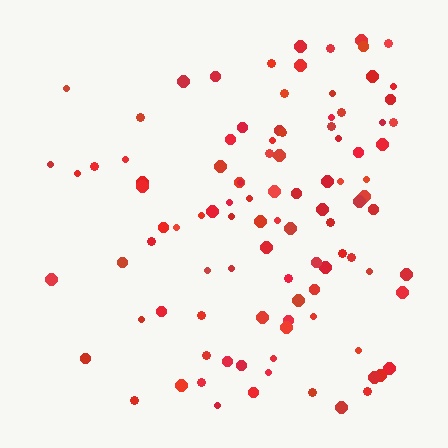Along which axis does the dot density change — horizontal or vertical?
Horizontal.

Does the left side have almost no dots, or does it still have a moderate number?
Still a moderate number, just noticeably fewer than the right.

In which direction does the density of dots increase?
From left to right, with the right side densest.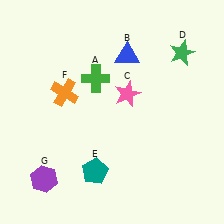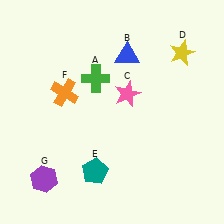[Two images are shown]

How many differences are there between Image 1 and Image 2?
There is 1 difference between the two images.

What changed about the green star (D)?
In Image 1, D is green. In Image 2, it changed to yellow.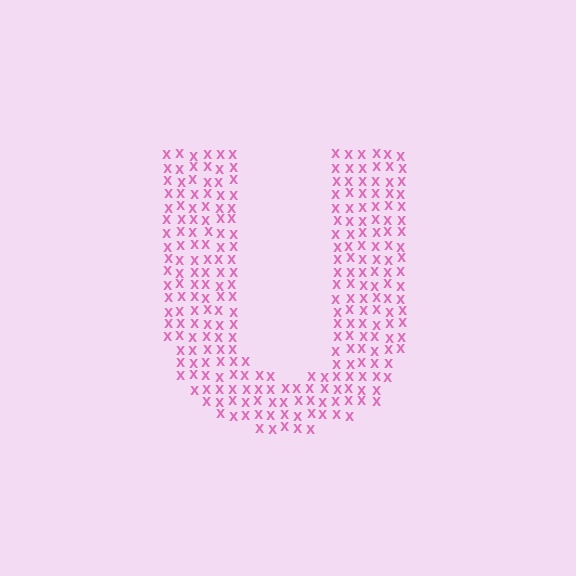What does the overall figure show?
The overall figure shows the letter U.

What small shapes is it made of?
It is made of small letter X's.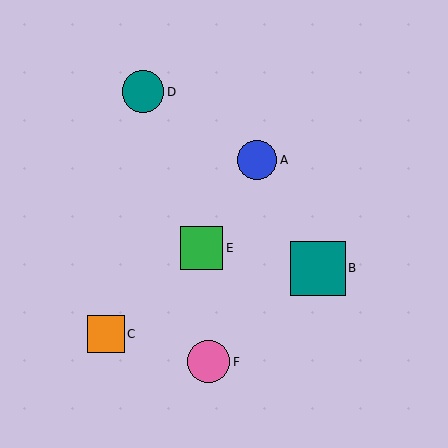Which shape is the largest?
The teal square (labeled B) is the largest.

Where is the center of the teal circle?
The center of the teal circle is at (143, 92).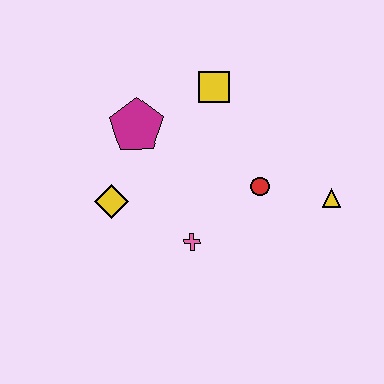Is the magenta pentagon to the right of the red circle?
No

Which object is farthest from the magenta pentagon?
The yellow triangle is farthest from the magenta pentagon.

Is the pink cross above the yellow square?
No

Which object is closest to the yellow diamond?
The magenta pentagon is closest to the yellow diamond.